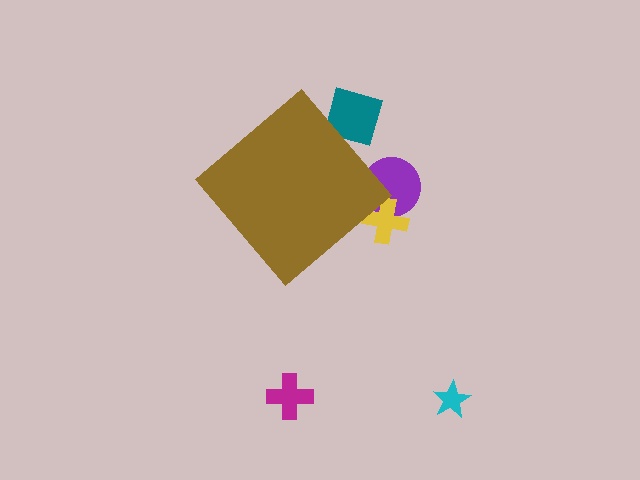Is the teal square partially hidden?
Yes, the teal square is partially hidden behind the brown diamond.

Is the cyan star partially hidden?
No, the cyan star is fully visible.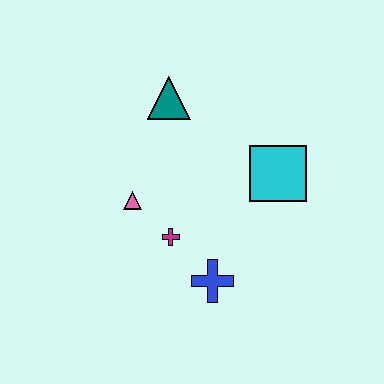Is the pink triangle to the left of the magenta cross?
Yes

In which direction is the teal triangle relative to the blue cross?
The teal triangle is above the blue cross.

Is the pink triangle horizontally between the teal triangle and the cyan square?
No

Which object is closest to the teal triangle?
The pink triangle is closest to the teal triangle.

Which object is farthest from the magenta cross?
The teal triangle is farthest from the magenta cross.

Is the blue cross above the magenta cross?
No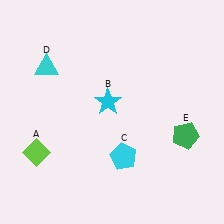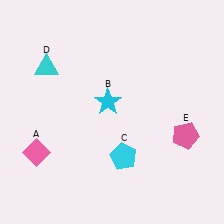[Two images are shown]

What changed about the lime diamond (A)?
In Image 1, A is lime. In Image 2, it changed to pink.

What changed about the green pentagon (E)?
In Image 1, E is green. In Image 2, it changed to pink.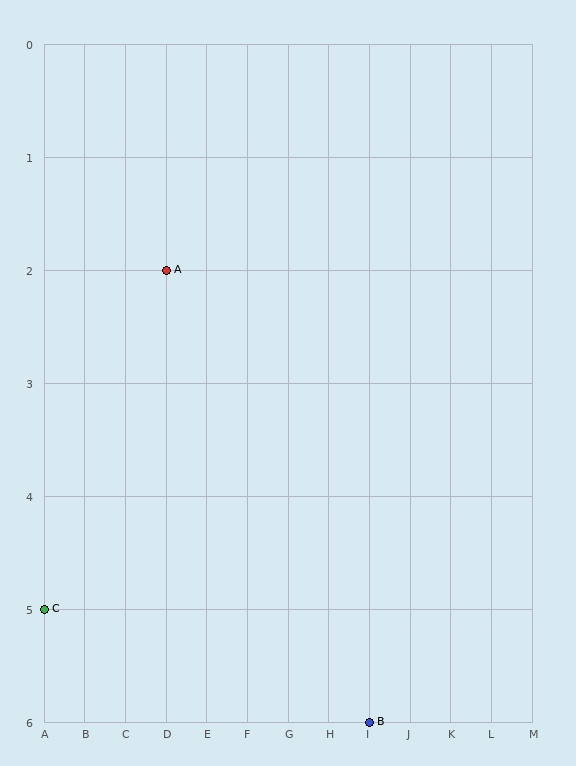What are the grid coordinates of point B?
Point B is at grid coordinates (I, 6).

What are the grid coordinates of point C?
Point C is at grid coordinates (A, 5).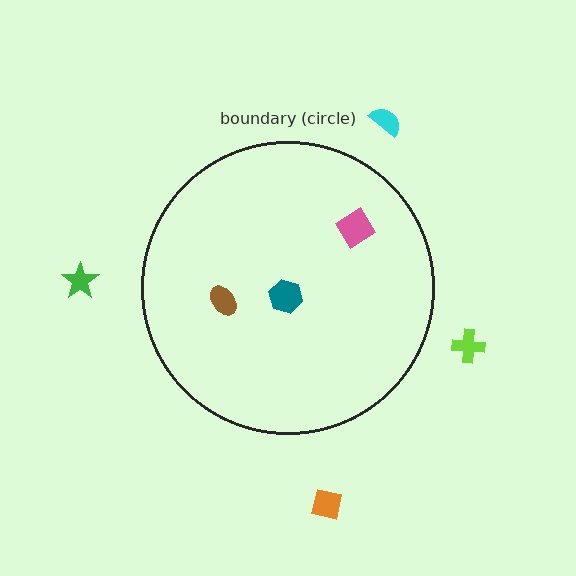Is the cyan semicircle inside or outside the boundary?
Outside.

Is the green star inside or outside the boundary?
Outside.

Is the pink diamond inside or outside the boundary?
Inside.